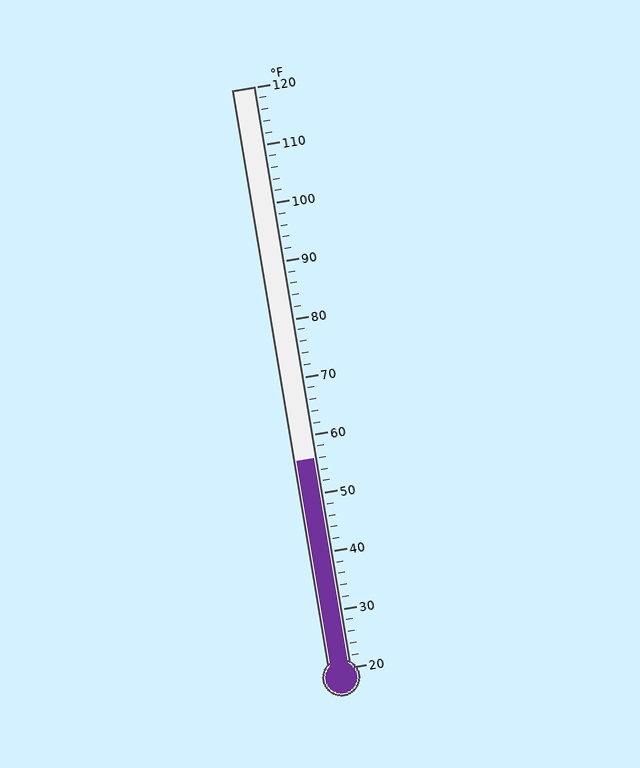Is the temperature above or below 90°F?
The temperature is below 90°F.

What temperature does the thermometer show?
The thermometer shows approximately 56°F.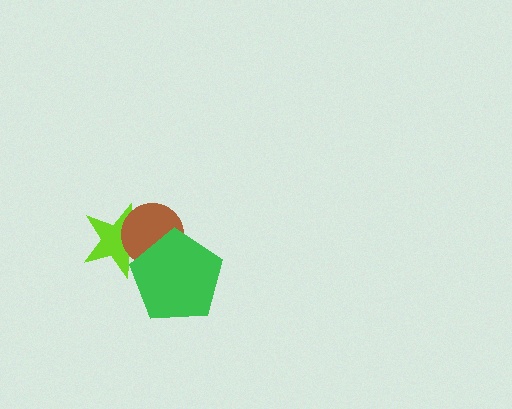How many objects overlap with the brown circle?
2 objects overlap with the brown circle.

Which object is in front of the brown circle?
The green pentagon is in front of the brown circle.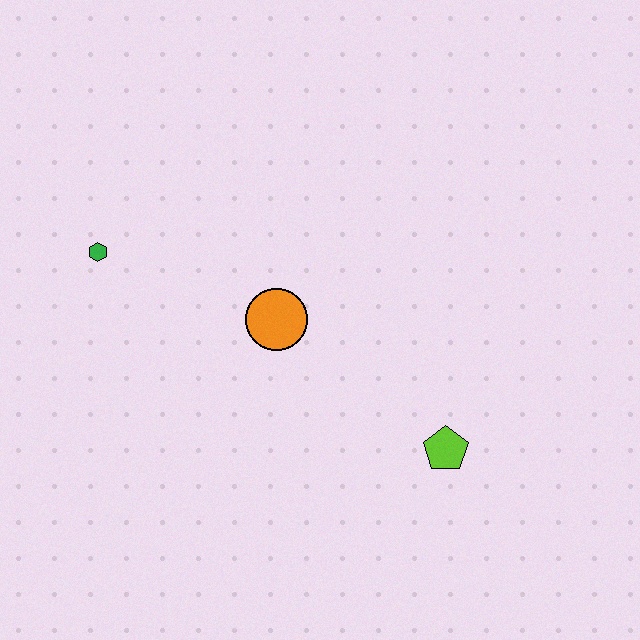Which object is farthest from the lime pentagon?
The green hexagon is farthest from the lime pentagon.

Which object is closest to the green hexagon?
The orange circle is closest to the green hexagon.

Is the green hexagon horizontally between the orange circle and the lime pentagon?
No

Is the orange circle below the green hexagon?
Yes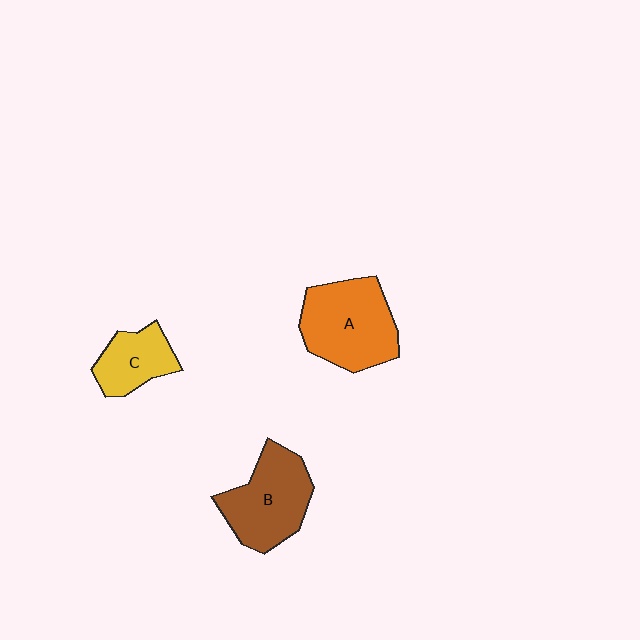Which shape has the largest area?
Shape A (orange).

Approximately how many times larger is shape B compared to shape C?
Approximately 1.6 times.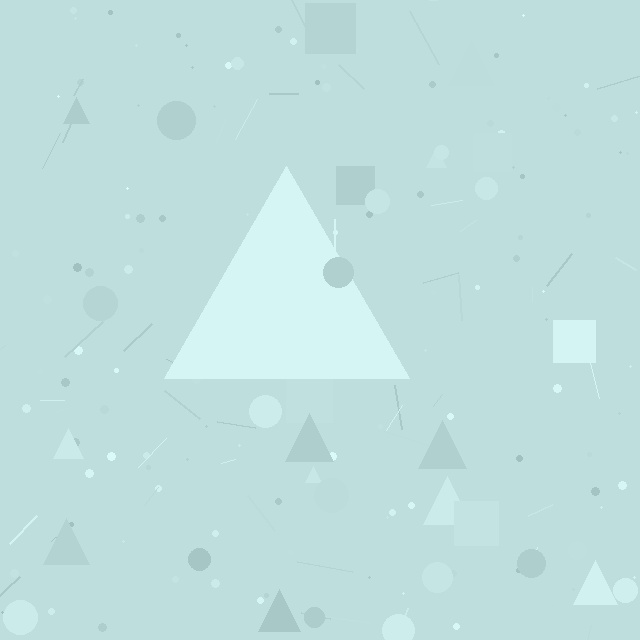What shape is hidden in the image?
A triangle is hidden in the image.